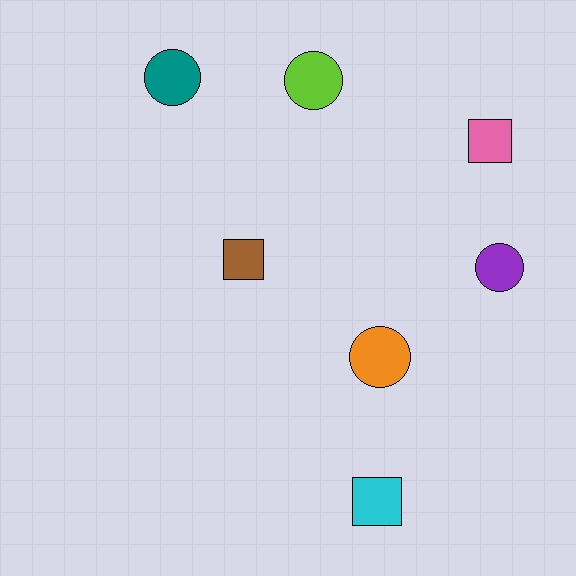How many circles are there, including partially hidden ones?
There are 4 circles.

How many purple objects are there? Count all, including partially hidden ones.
There is 1 purple object.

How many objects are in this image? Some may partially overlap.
There are 7 objects.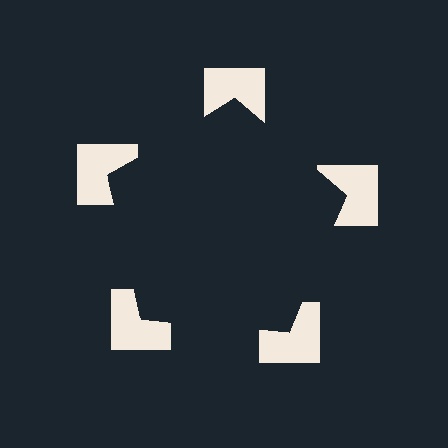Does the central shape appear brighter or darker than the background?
It typically appears slightly darker than the background, even though no actual brightness change is drawn.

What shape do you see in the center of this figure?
An illusory pentagon — its edges are inferred from the aligned wedge cuts in the notched squares, not physically drawn.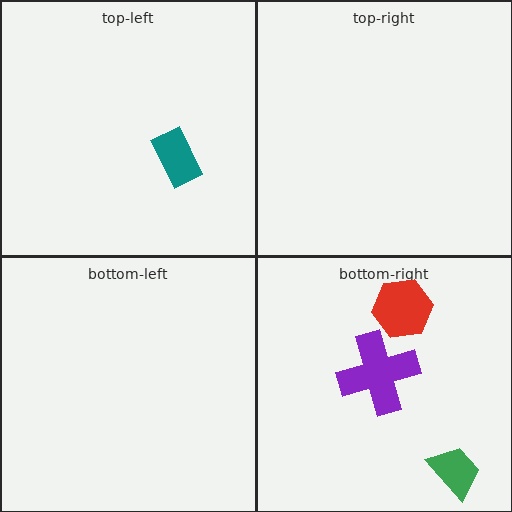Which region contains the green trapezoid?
The bottom-right region.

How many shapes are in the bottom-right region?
3.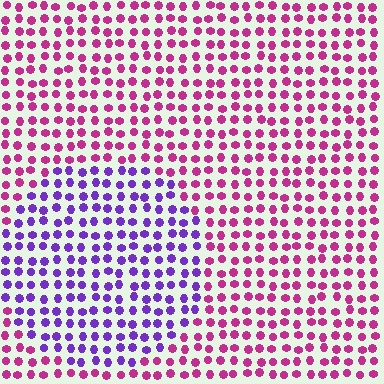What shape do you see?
I see a circle.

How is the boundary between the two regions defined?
The boundary is defined purely by a slight shift in hue (about 52 degrees). Spacing, size, and orientation are identical on both sides.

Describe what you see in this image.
The image is filled with small magenta elements in a uniform arrangement. A circle-shaped region is visible where the elements are tinted to a slightly different hue, forming a subtle color boundary.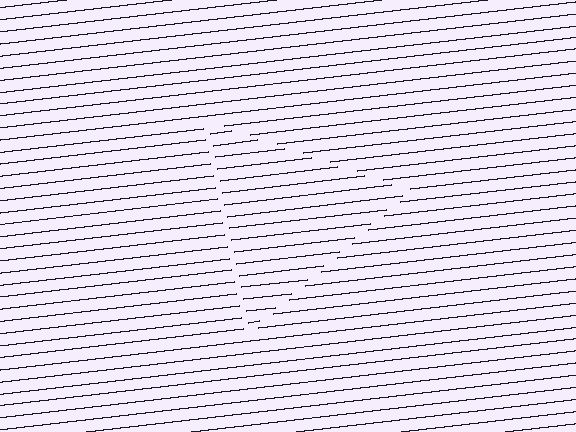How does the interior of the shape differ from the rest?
The interior of the shape contains the same grating, shifted by half a period — the contour is defined by the phase discontinuity where line-ends from the inner and outer gratings abut.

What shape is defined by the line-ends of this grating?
An illusory triangle. The interior of the shape contains the same grating, shifted by half a period — the contour is defined by the phase discontinuity where line-ends from the inner and outer gratings abut.